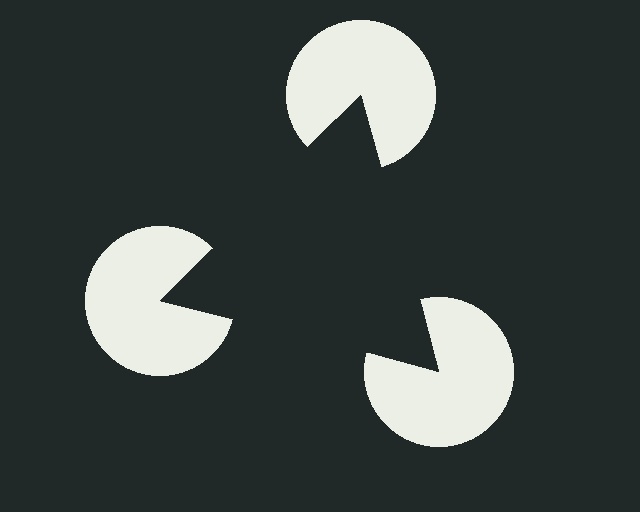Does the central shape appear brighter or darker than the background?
It typically appears slightly darker than the background, even though no actual brightness change is drawn.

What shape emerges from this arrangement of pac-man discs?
An illusory triangle — its edges are inferred from the aligned wedge cuts in the pac-man discs, not physically drawn.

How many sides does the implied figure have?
3 sides.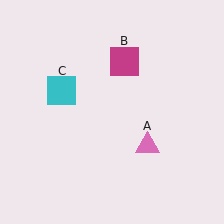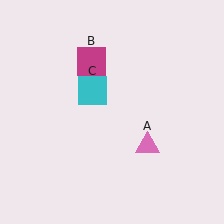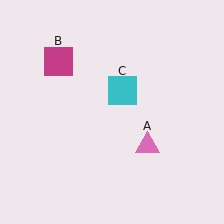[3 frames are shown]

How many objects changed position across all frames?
2 objects changed position: magenta square (object B), cyan square (object C).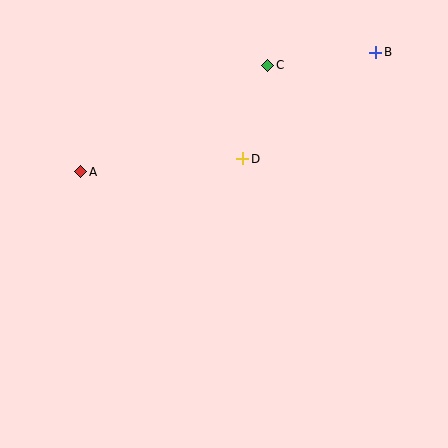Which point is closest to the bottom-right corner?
Point D is closest to the bottom-right corner.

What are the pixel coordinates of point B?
Point B is at (376, 52).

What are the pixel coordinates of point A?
Point A is at (81, 172).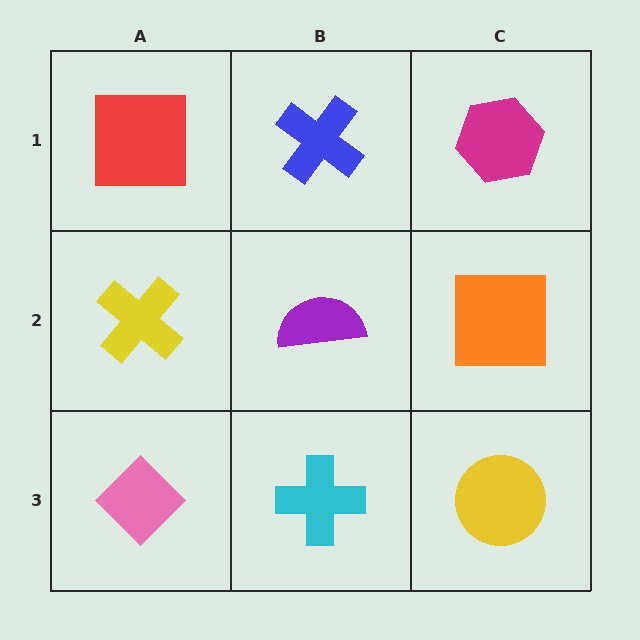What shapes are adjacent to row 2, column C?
A magenta hexagon (row 1, column C), a yellow circle (row 3, column C), a purple semicircle (row 2, column B).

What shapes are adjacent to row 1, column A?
A yellow cross (row 2, column A), a blue cross (row 1, column B).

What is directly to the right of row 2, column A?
A purple semicircle.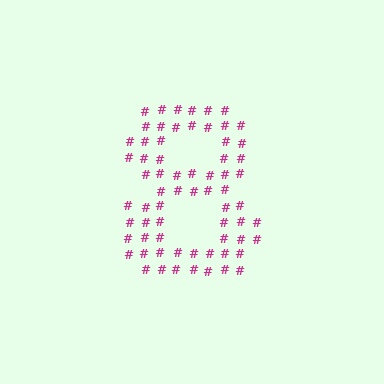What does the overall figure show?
The overall figure shows the digit 8.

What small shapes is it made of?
It is made of small hash symbols.